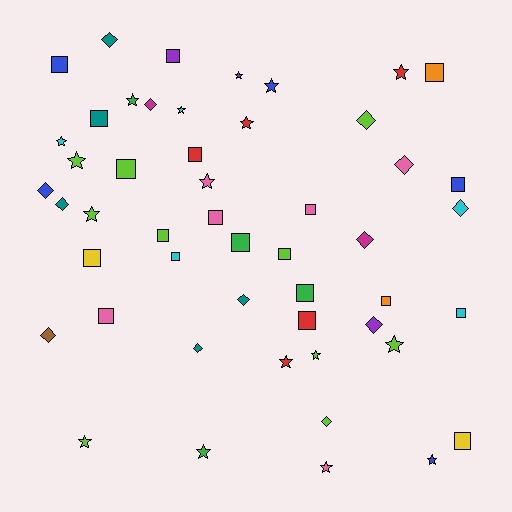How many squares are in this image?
There are 20 squares.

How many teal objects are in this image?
There are 5 teal objects.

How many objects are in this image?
There are 50 objects.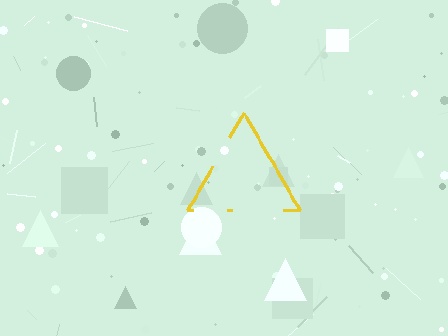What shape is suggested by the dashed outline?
The dashed outline suggests a triangle.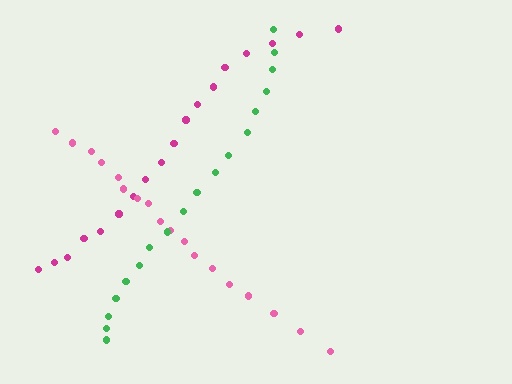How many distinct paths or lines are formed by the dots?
There are 3 distinct paths.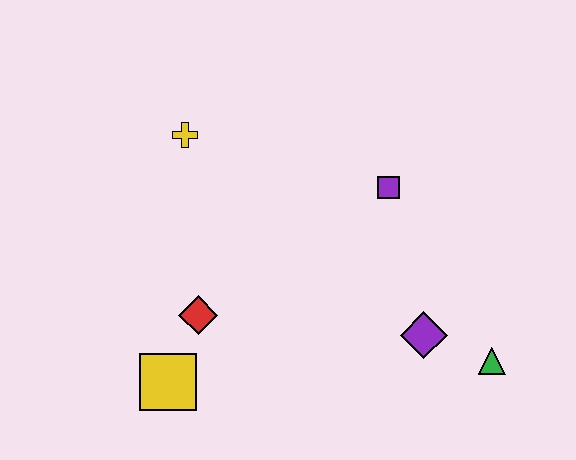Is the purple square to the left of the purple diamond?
Yes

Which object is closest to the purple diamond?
The green triangle is closest to the purple diamond.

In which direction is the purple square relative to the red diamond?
The purple square is to the right of the red diamond.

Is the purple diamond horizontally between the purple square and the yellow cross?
No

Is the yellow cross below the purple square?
No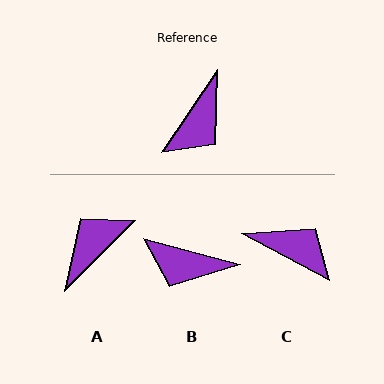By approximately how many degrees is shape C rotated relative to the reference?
Approximately 96 degrees counter-clockwise.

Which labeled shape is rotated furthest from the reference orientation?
A, about 169 degrees away.